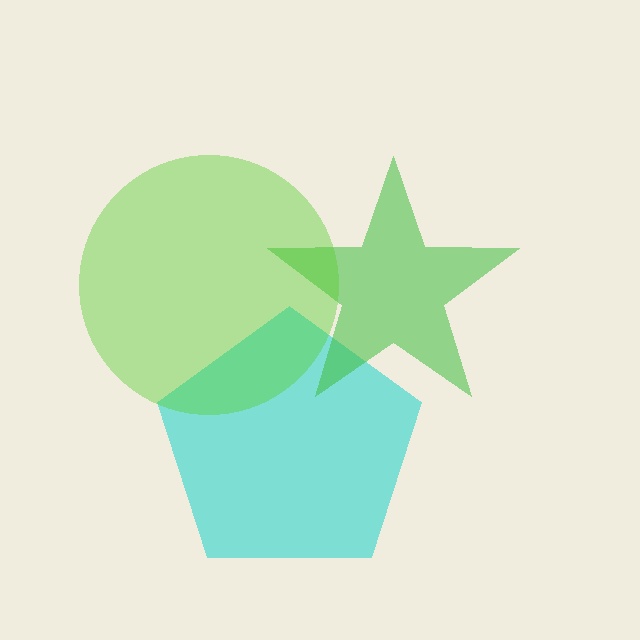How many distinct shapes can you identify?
There are 3 distinct shapes: a cyan pentagon, a green star, a lime circle.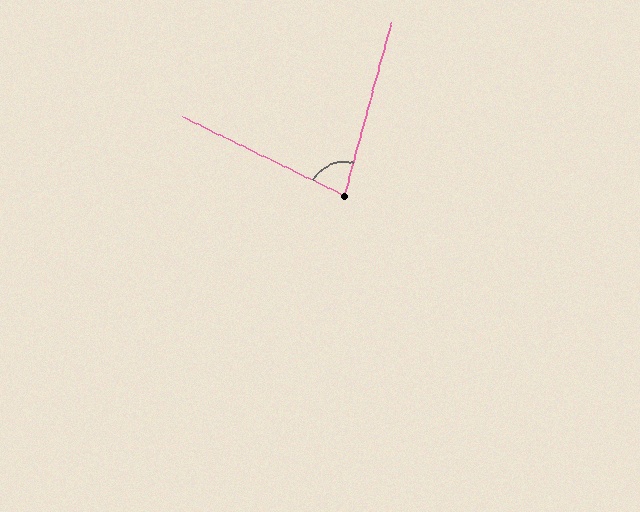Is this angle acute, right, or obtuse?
It is acute.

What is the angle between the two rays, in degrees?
Approximately 79 degrees.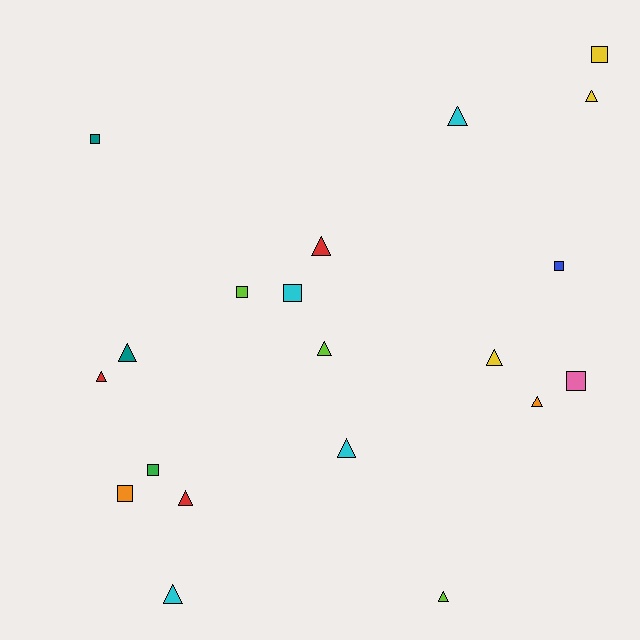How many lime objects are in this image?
There are 3 lime objects.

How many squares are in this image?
There are 8 squares.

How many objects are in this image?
There are 20 objects.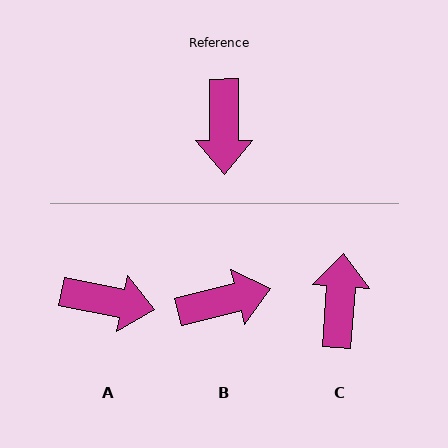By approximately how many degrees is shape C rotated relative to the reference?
Approximately 176 degrees counter-clockwise.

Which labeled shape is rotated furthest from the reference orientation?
C, about 176 degrees away.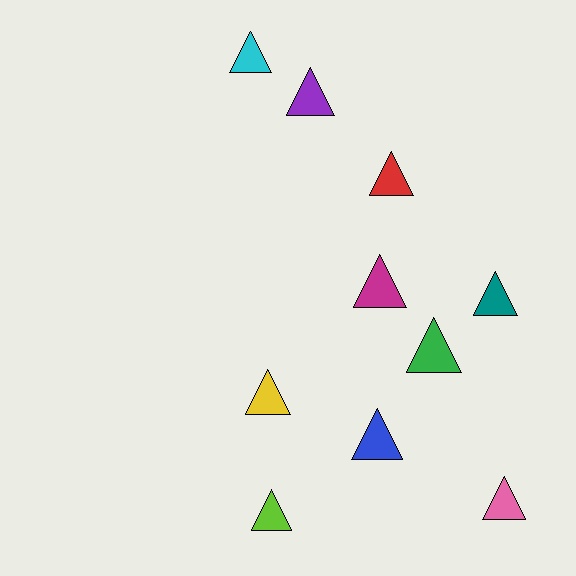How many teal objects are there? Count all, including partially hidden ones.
There is 1 teal object.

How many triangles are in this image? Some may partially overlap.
There are 10 triangles.